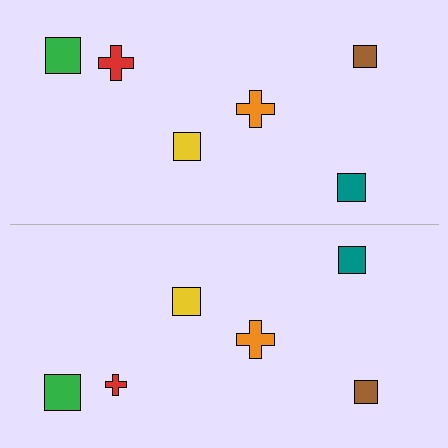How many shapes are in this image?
There are 12 shapes in this image.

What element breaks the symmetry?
The red cross on the bottom side has a different size than its mirror counterpart.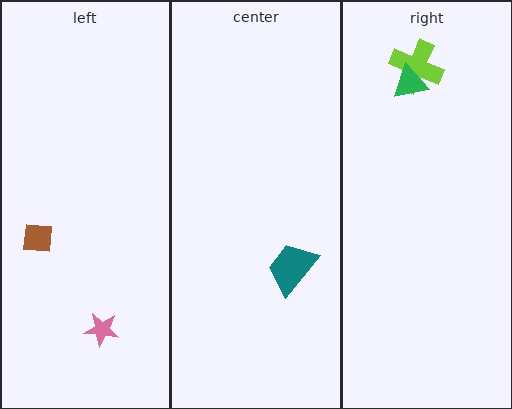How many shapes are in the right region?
2.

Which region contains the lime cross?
The right region.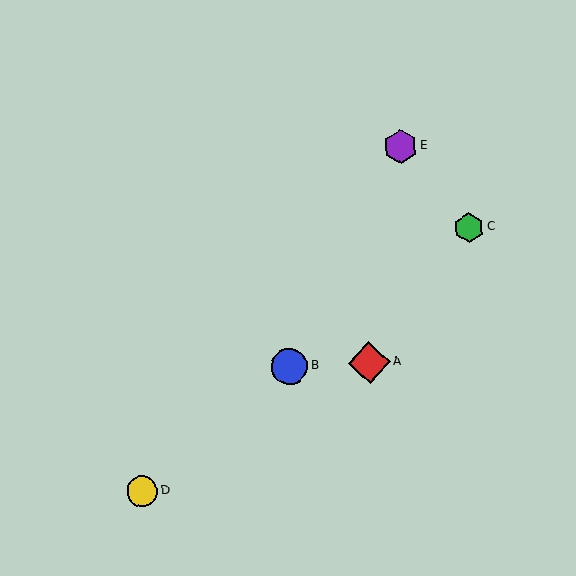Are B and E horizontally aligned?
No, B is at y≈367 and E is at y≈147.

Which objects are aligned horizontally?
Objects A, B are aligned horizontally.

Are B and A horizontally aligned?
Yes, both are at y≈367.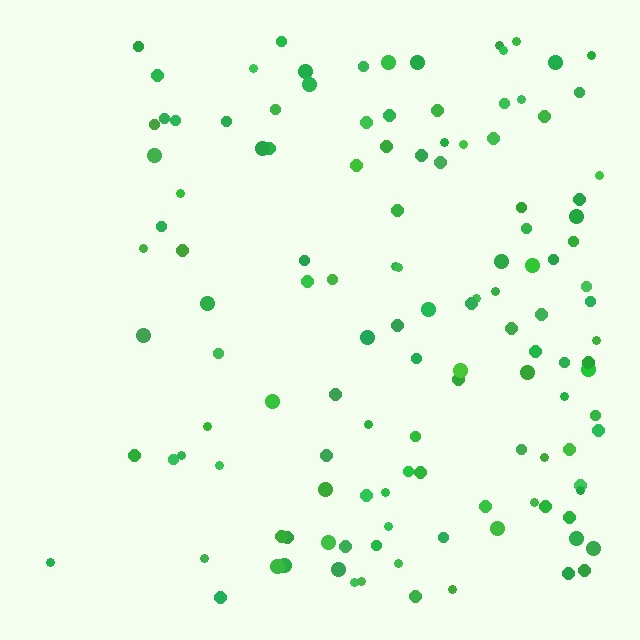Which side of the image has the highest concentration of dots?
The right.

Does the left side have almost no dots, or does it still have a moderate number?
Still a moderate number, just noticeably fewer than the right.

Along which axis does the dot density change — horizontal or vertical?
Horizontal.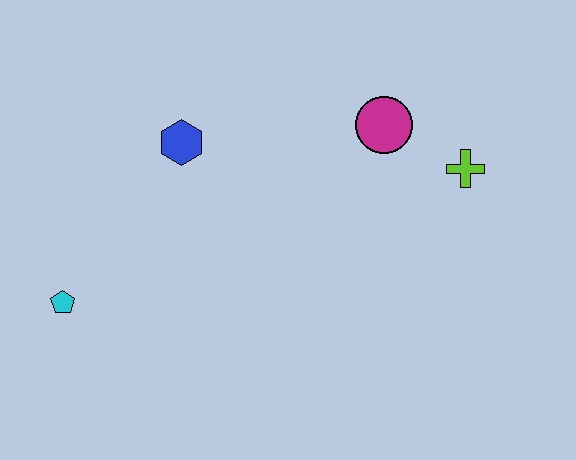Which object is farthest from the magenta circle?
The cyan pentagon is farthest from the magenta circle.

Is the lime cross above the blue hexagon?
No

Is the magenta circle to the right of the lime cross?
No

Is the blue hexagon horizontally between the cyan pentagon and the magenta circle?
Yes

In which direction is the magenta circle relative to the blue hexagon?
The magenta circle is to the right of the blue hexagon.